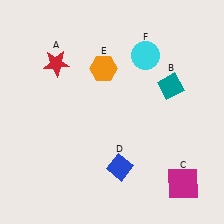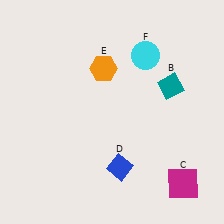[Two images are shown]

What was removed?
The red star (A) was removed in Image 2.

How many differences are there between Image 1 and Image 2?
There is 1 difference between the two images.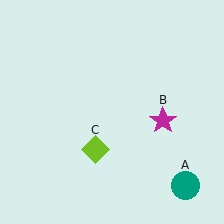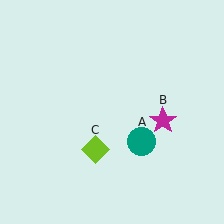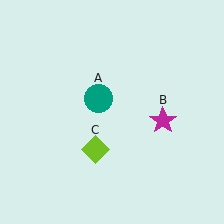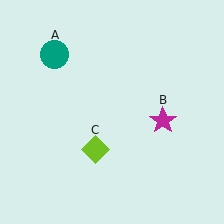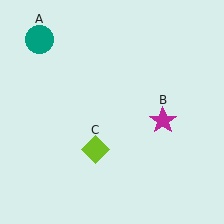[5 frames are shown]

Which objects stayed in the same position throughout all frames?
Magenta star (object B) and lime diamond (object C) remained stationary.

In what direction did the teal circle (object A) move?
The teal circle (object A) moved up and to the left.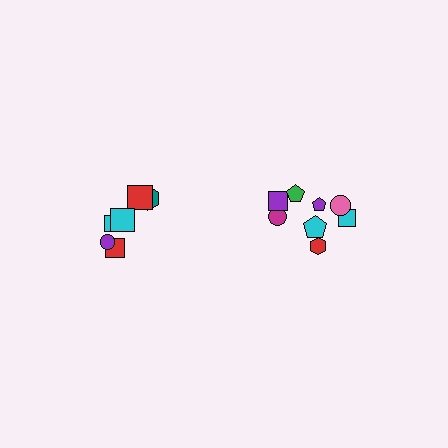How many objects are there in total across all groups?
There are 14 objects.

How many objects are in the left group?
There are 6 objects.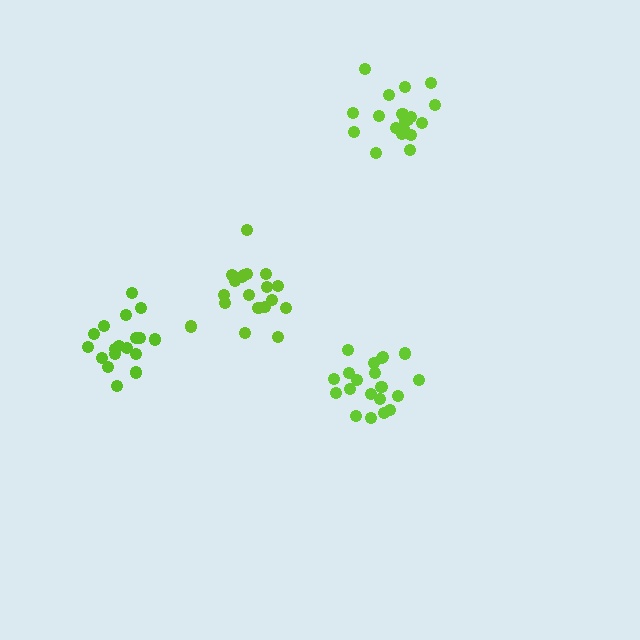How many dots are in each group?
Group 1: 20 dots, Group 2: 19 dots, Group 3: 20 dots, Group 4: 19 dots (78 total).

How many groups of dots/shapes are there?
There are 4 groups.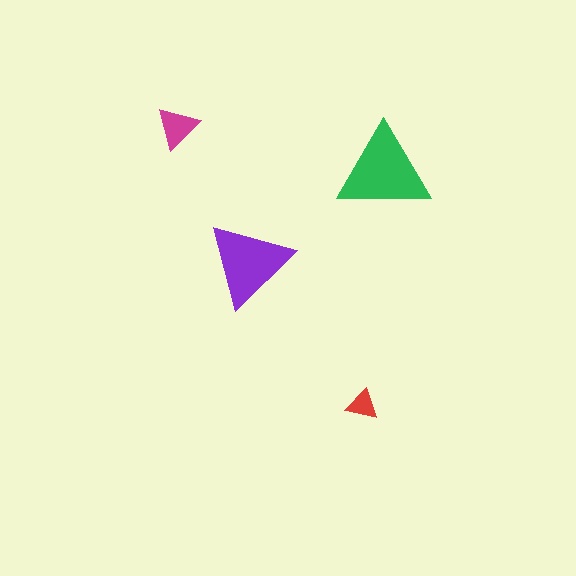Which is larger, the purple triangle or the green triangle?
The green one.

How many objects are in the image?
There are 4 objects in the image.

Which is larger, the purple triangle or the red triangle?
The purple one.